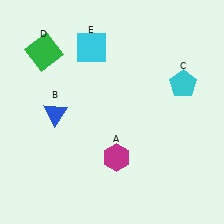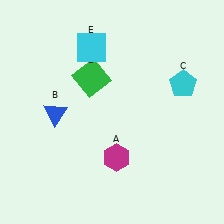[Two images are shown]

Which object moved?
The green square (D) moved right.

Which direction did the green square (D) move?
The green square (D) moved right.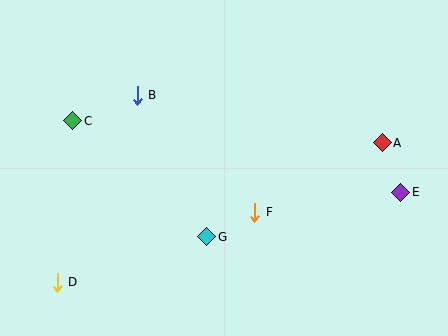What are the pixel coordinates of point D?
Point D is at (57, 282).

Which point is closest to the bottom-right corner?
Point E is closest to the bottom-right corner.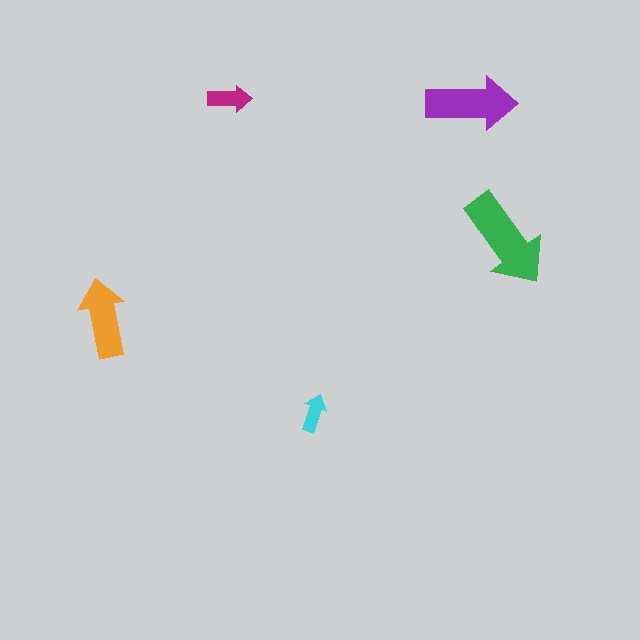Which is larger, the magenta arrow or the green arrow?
The green one.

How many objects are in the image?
There are 5 objects in the image.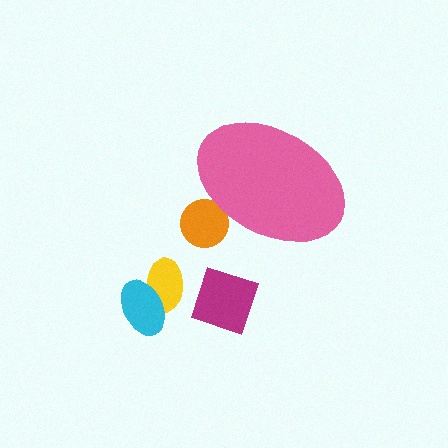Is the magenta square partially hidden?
No, the magenta square is fully visible.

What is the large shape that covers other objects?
A pink ellipse.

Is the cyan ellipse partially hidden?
No, the cyan ellipse is fully visible.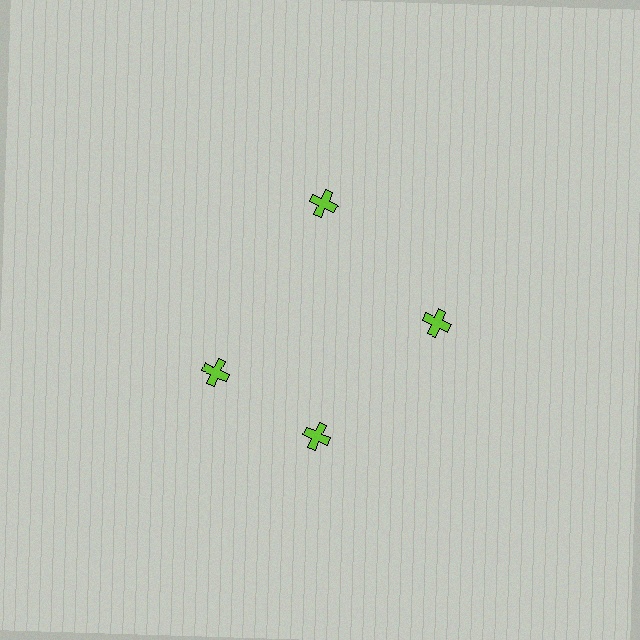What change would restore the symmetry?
The symmetry would be restored by rotating it back into even spacing with its neighbors so that all 4 crosses sit at equal angles and equal distance from the center.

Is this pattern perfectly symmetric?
No. The 4 lime crosses are arranged in a ring, but one element near the 9 o'clock position is rotated out of alignment along the ring, breaking the 4-fold rotational symmetry.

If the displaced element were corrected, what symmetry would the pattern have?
It would have 4-fold rotational symmetry — the pattern would map onto itself every 90 degrees.